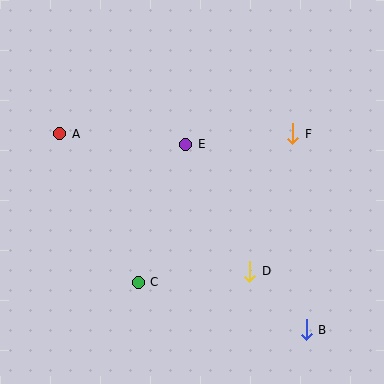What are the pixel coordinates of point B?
Point B is at (306, 330).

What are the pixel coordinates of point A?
Point A is at (60, 134).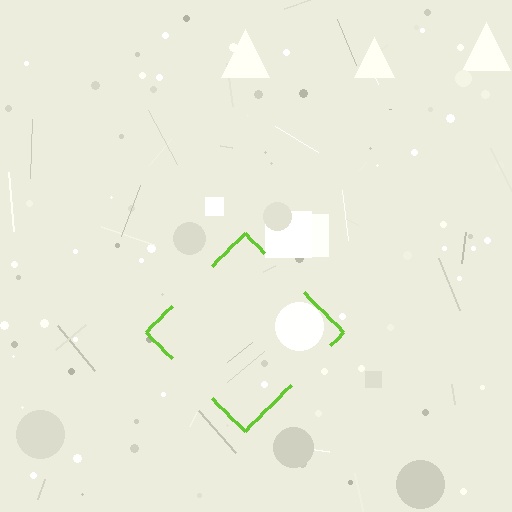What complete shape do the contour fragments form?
The contour fragments form a diamond.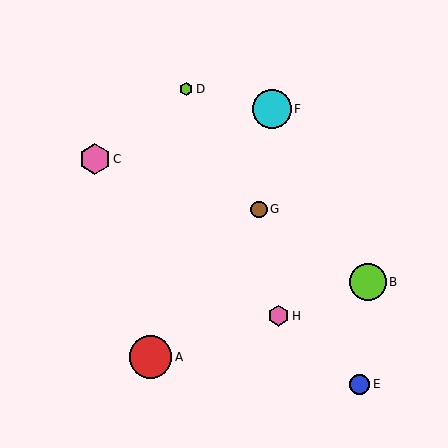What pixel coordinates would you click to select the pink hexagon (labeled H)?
Click at (279, 316) to select the pink hexagon H.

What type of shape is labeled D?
Shape D is a lime hexagon.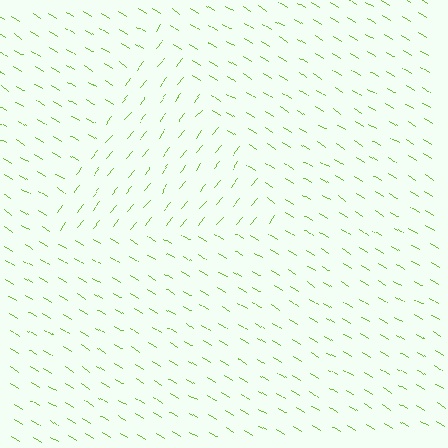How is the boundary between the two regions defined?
The boundary is defined purely by a change in line orientation (approximately 83 degrees difference). All lines are the same color and thickness.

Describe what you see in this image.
The image is filled with small lime line segments. A triangle region in the image has lines oriented differently from the surrounding lines, creating a visible texture boundary.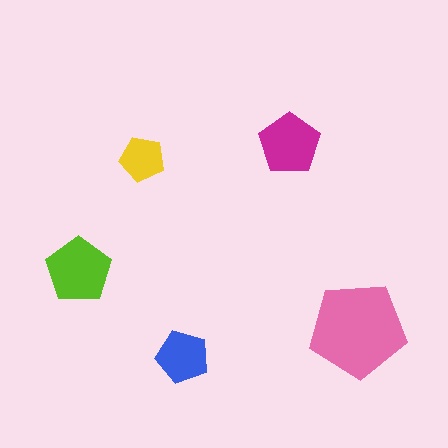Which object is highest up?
The magenta pentagon is topmost.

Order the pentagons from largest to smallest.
the pink one, the lime one, the magenta one, the blue one, the yellow one.